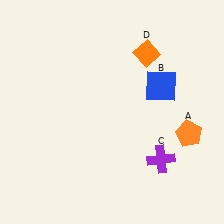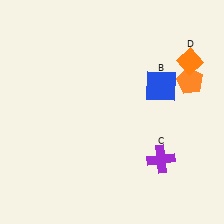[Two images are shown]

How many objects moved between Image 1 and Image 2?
2 objects moved between the two images.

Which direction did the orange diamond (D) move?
The orange diamond (D) moved right.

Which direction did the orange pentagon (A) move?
The orange pentagon (A) moved up.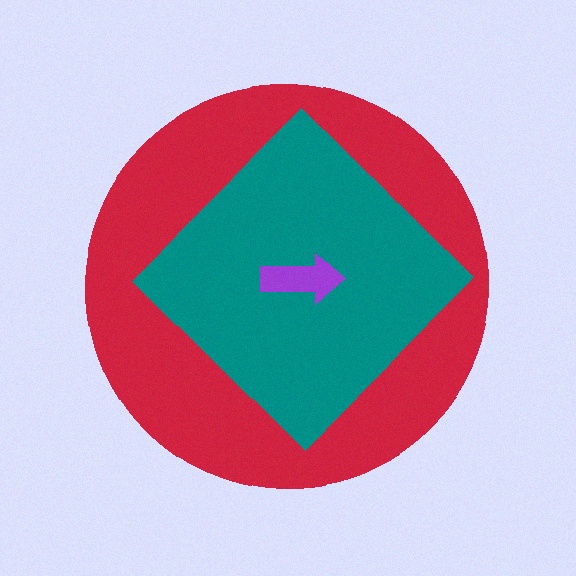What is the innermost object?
The purple arrow.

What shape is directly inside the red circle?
The teal diamond.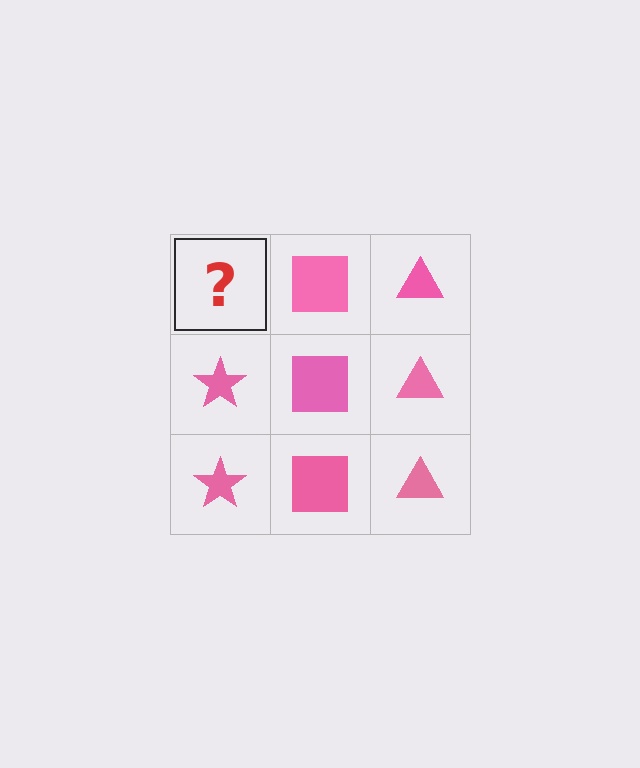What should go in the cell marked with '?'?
The missing cell should contain a pink star.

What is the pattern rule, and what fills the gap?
The rule is that each column has a consistent shape. The gap should be filled with a pink star.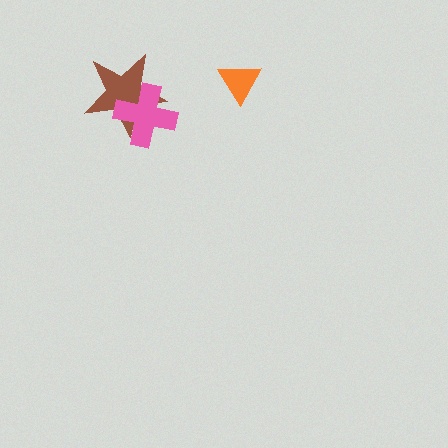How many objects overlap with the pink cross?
1 object overlaps with the pink cross.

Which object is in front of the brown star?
The pink cross is in front of the brown star.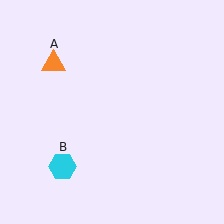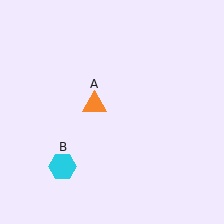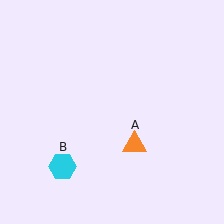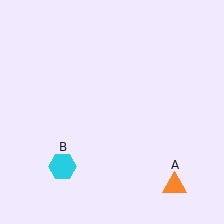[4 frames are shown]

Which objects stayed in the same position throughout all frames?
Cyan hexagon (object B) remained stationary.